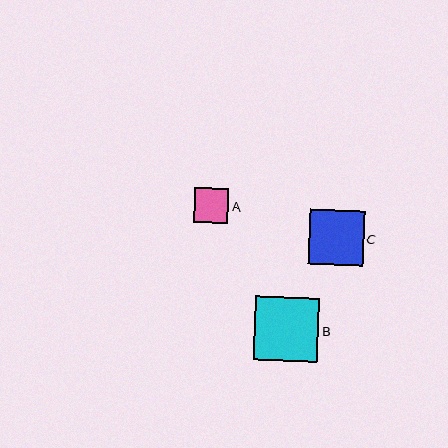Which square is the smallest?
Square A is the smallest with a size of approximately 35 pixels.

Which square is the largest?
Square B is the largest with a size of approximately 64 pixels.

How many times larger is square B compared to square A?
Square B is approximately 1.9 times the size of square A.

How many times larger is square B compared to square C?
Square B is approximately 1.2 times the size of square C.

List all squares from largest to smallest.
From largest to smallest: B, C, A.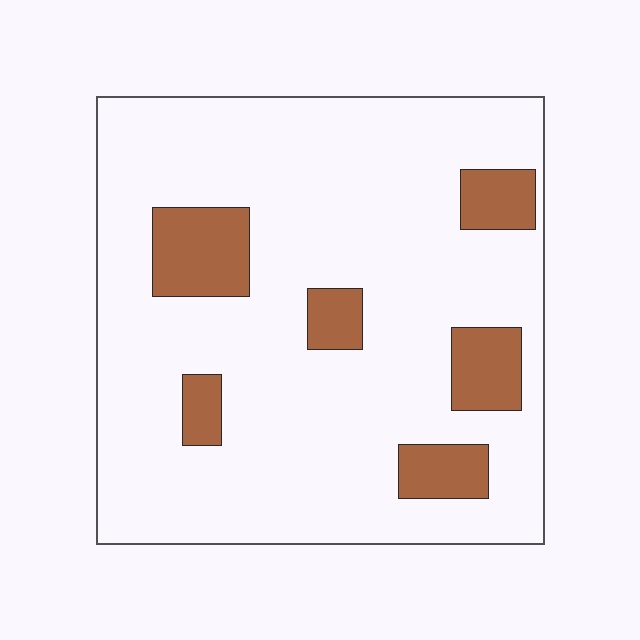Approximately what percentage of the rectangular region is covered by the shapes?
Approximately 15%.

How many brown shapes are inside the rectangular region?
6.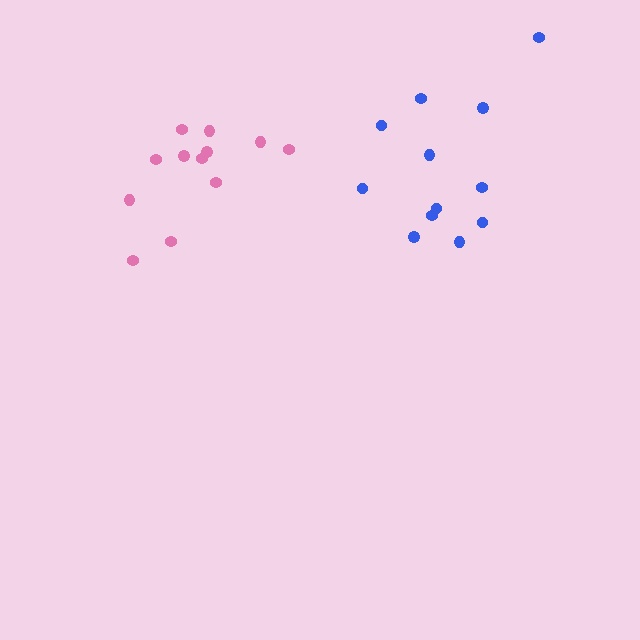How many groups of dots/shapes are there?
There are 2 groups.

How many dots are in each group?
Group 1: 12 dots, Group 2: 12 dots (24 total).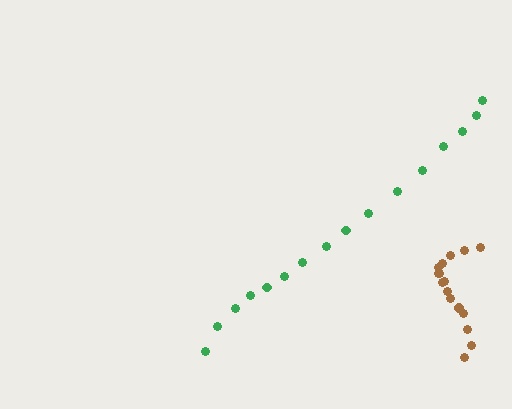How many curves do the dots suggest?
There are 2 distinct paths.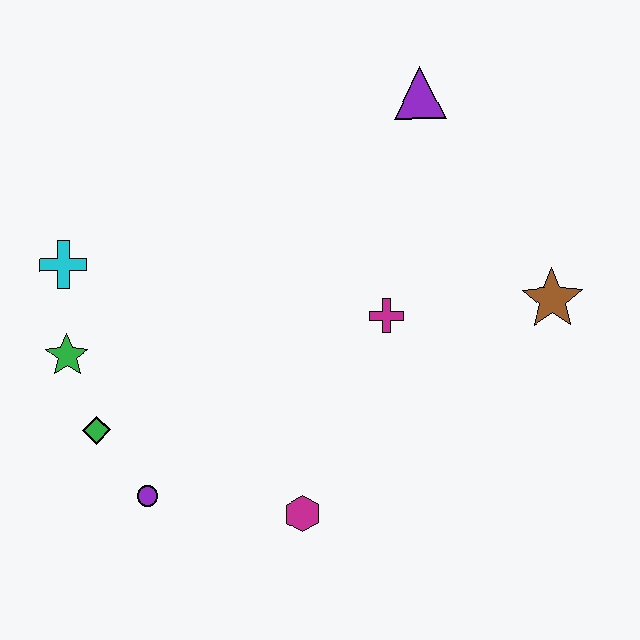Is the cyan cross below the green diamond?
No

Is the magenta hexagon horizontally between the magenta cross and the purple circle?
Yes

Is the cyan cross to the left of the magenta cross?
Yes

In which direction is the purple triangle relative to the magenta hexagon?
The purple triangle is above the magenta hexagon.